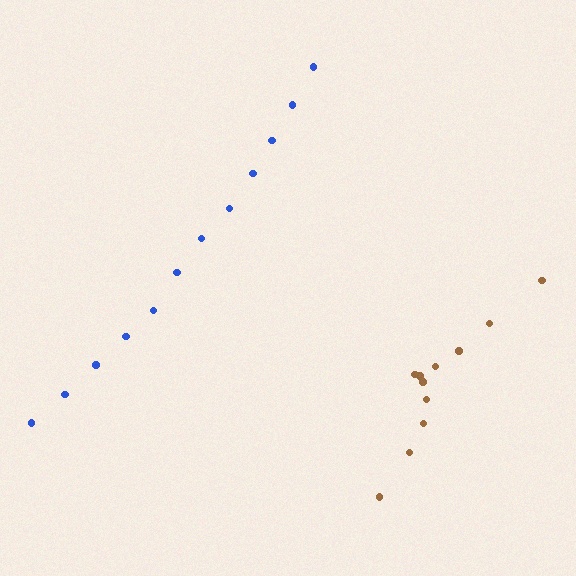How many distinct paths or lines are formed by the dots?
There are 2 distinct paths.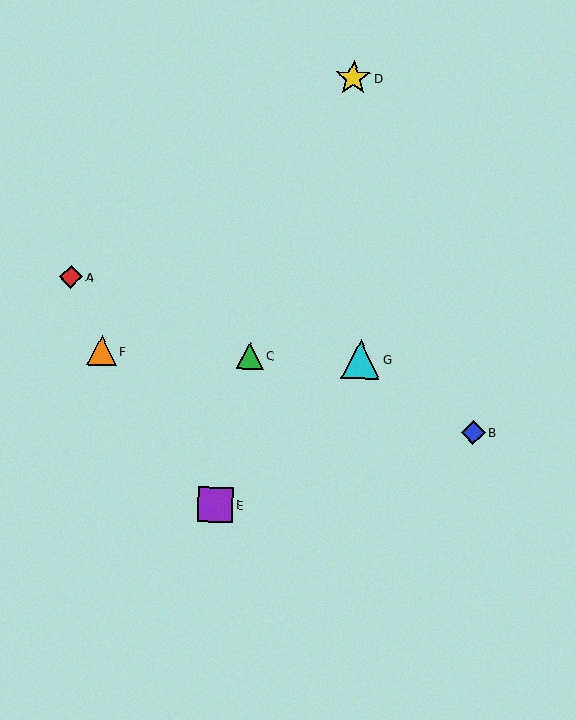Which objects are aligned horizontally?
Objects C, F, G are aligned horizontally.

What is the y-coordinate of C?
Object C is at y≈356.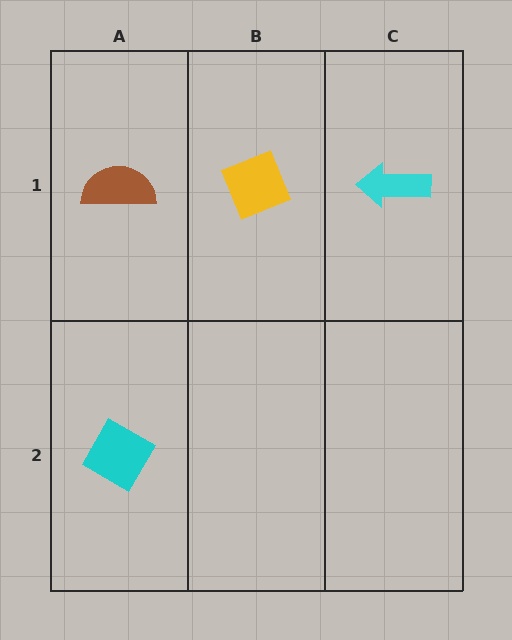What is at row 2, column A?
A cyan diamond.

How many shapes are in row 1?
3 shapes.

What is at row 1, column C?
A cyan arrow.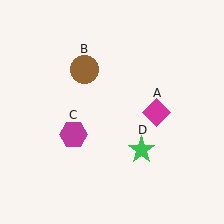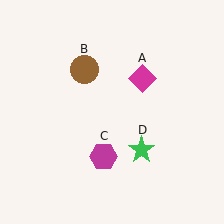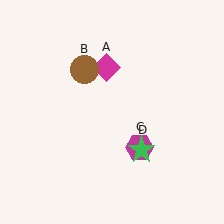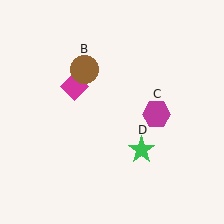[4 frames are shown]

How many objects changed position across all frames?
2 objects changed position: magenta diamond (object A), magenta hexagon (object C).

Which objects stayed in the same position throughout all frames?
Brown circle (object B) and green star (object D) remained stationary.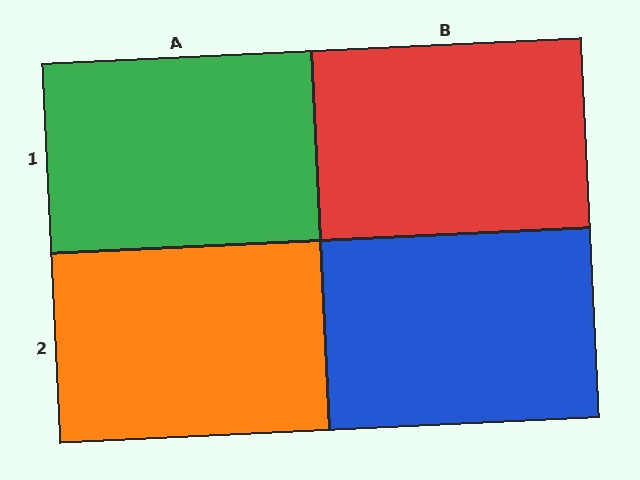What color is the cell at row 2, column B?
Blue.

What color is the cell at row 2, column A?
Orange.